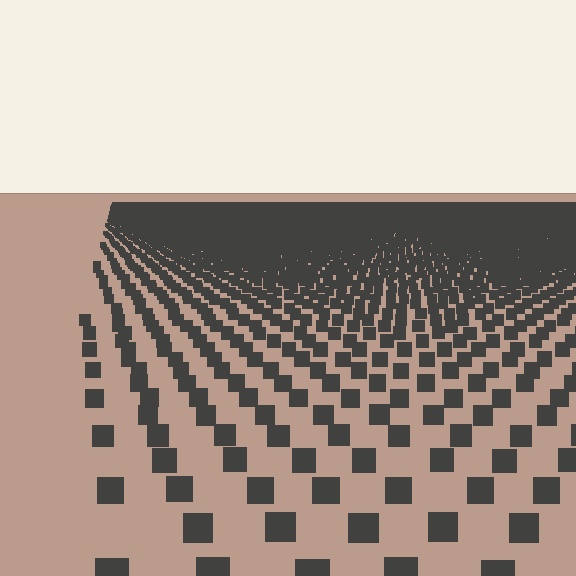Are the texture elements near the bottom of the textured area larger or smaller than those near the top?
Larger. Near the bottom, elements are closer to the viewer and appear at a bigger on-screen size.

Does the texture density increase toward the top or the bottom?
Density increases toward the top.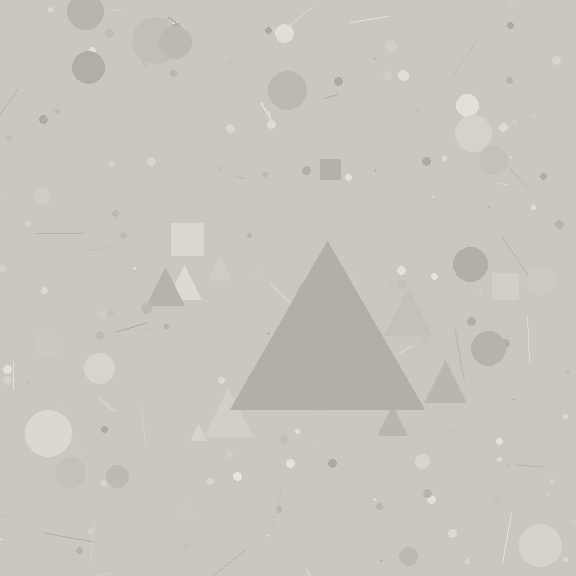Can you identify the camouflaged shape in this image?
The camouflaged shape is a triangle.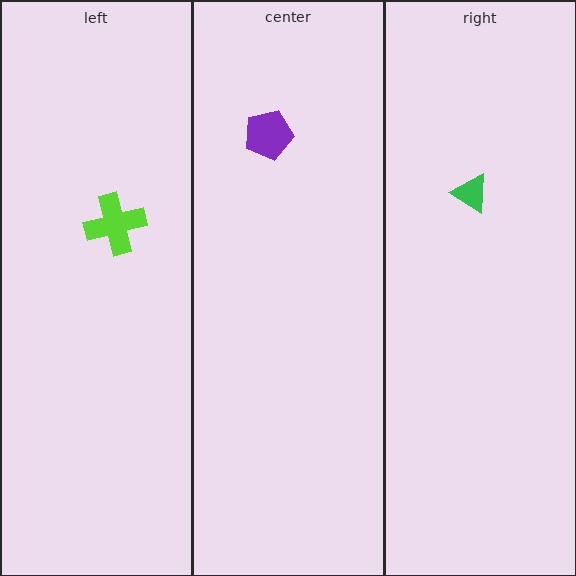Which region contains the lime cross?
The left region.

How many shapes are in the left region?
1.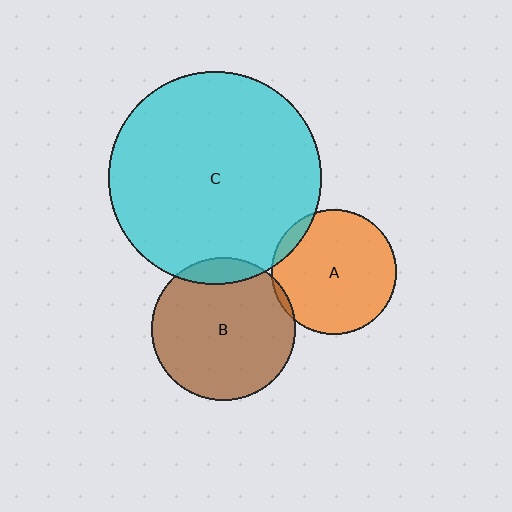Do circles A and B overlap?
Yes.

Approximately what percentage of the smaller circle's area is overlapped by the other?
Approximately 5%.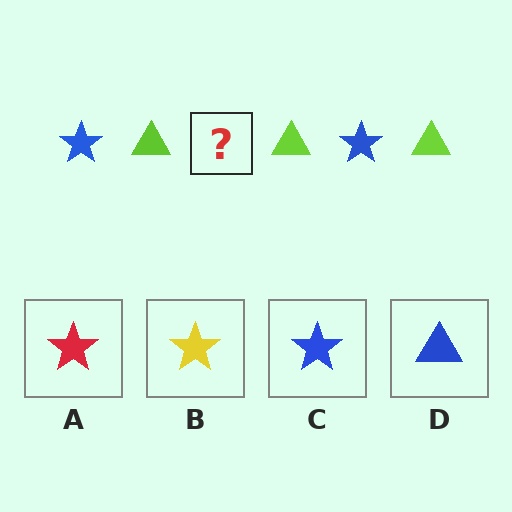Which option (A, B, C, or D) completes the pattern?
C.